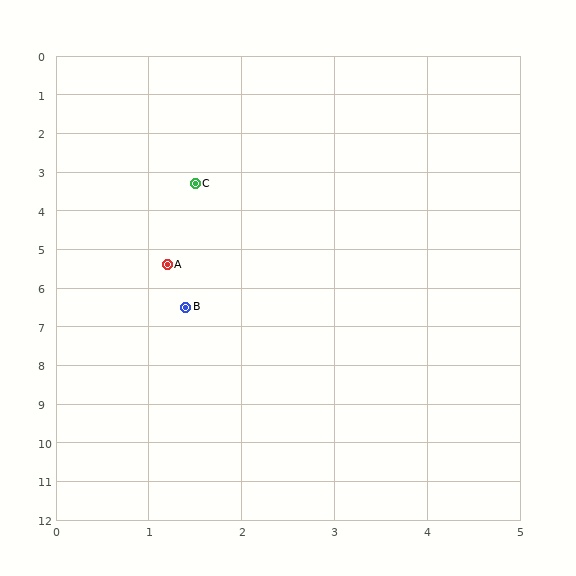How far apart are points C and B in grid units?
Points C and B are about 3.2 grid units apart.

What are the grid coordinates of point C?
Point C is at approximately (1.5, 3.3).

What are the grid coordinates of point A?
Point A is at approximately (1.2, 5.4).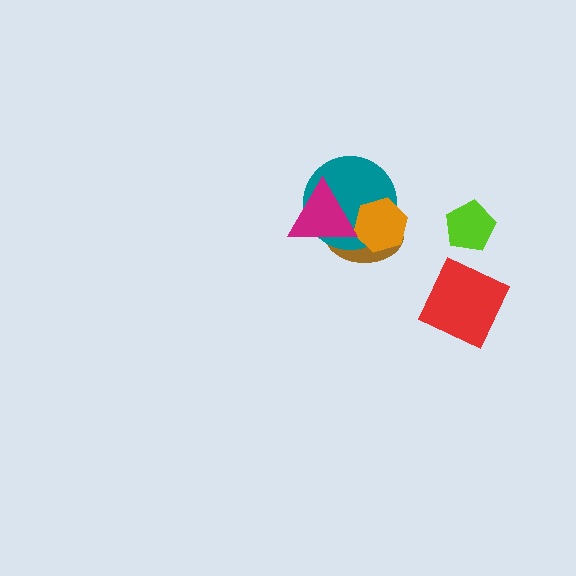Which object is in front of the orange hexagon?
The magenta triangle is in front of the orange hexagon.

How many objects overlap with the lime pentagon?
0 objects overlap with the lime pentagon.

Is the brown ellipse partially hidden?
Yes, it is partially covered by another shape.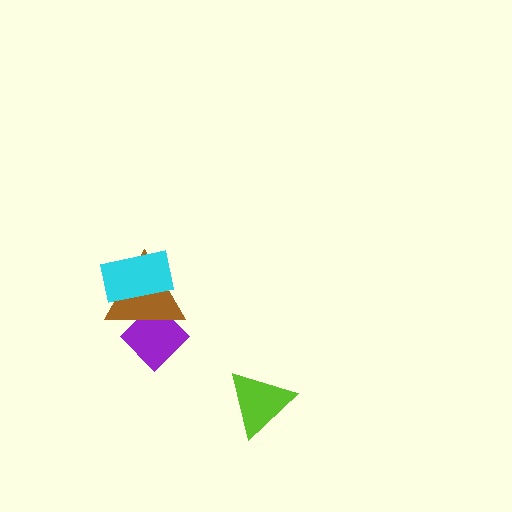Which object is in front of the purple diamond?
The brown triangle is in front of the purple diamond.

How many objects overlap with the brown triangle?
2 objects overlap with the brown triangle.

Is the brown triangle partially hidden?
Yes, it is partially covered by another shape.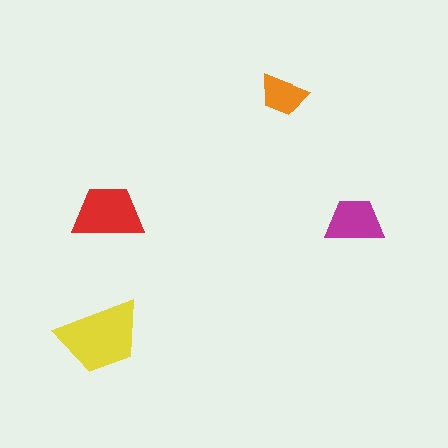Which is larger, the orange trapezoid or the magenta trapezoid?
The magenta one.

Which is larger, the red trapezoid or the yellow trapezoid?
The yellow one.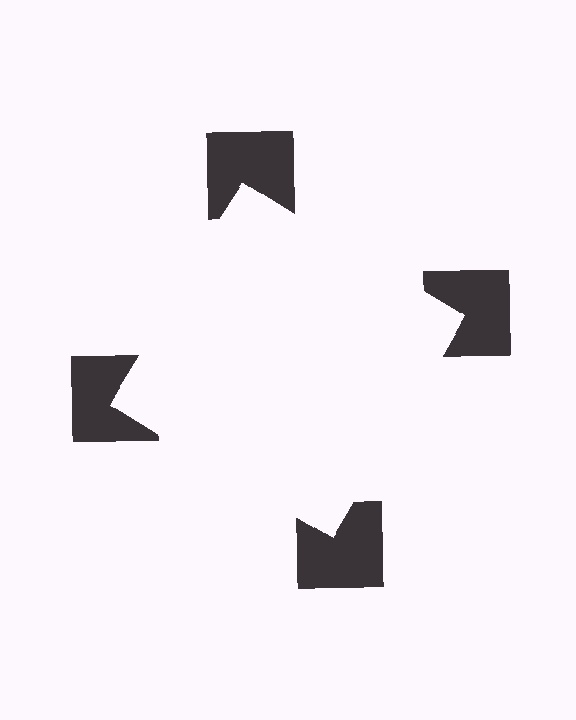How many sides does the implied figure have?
4 sides.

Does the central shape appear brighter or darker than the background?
It typically appears slightly brighter than the background, even though no actual brightness change is drawn.